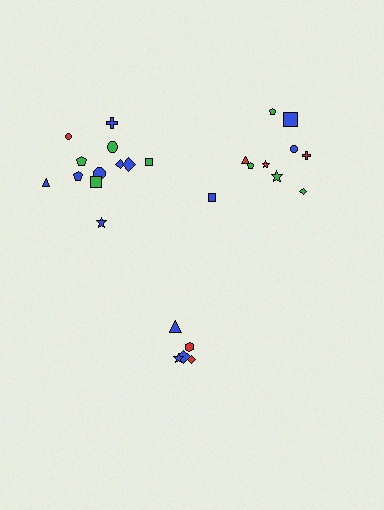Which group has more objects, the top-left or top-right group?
The top-left group.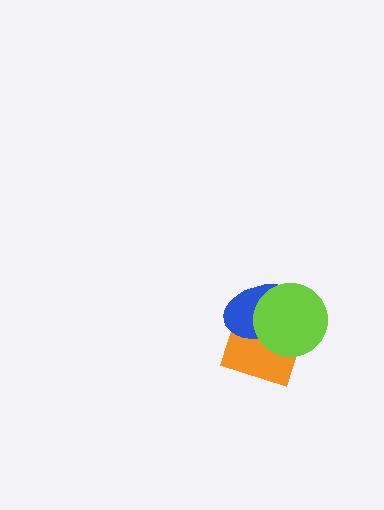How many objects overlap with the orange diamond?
2 objects overlap with the orange diamond.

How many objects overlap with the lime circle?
2 objects overlap with the lime circle.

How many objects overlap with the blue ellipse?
2 objects overlap with the blue ellipse.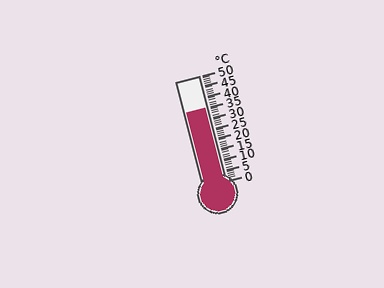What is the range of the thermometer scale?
The thermometer scale ranges from 0°C to 50°C.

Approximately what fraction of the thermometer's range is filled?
The thermometer is filled to approximately 70% of its range.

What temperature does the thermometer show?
The thermometer shows approximately 35°C.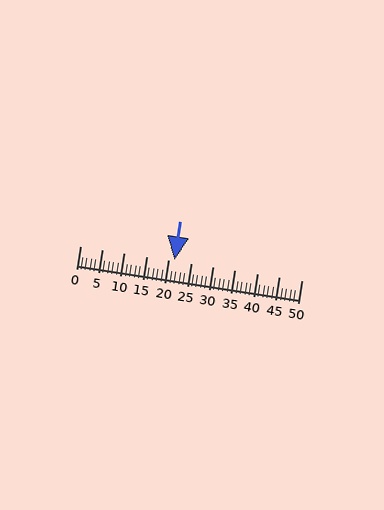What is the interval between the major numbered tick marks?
The major tick marks are spaced 5 units apart.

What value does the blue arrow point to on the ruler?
The blue arrow points to approximately 21.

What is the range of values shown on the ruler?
The ruler shows values from 0 to 50.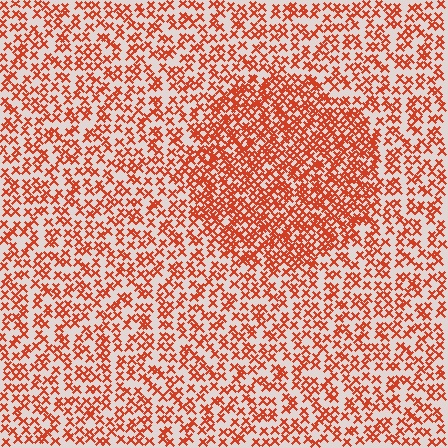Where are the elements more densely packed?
The elements are more densely packed inside the circle boundary.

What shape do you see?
I see a circle.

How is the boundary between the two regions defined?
The boundary is defined by a change in element density (approximately 1.9x ratio). All elements are the same color, size, and shape.